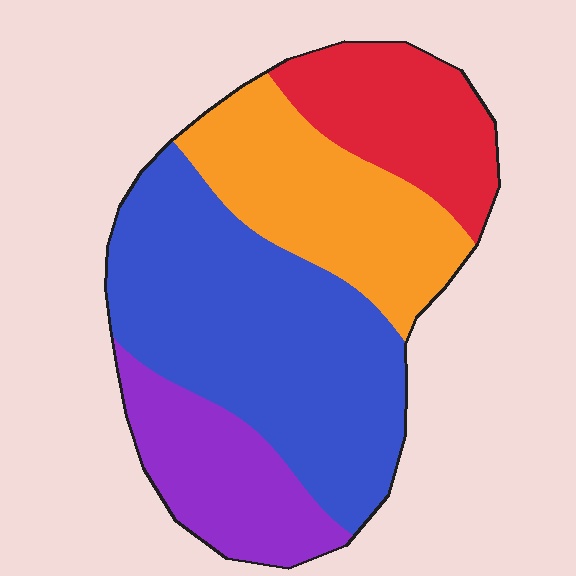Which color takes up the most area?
Blue, at roughly 40%.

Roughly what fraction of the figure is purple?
Purple covers roughly 15% of the figure.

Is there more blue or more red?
Blue.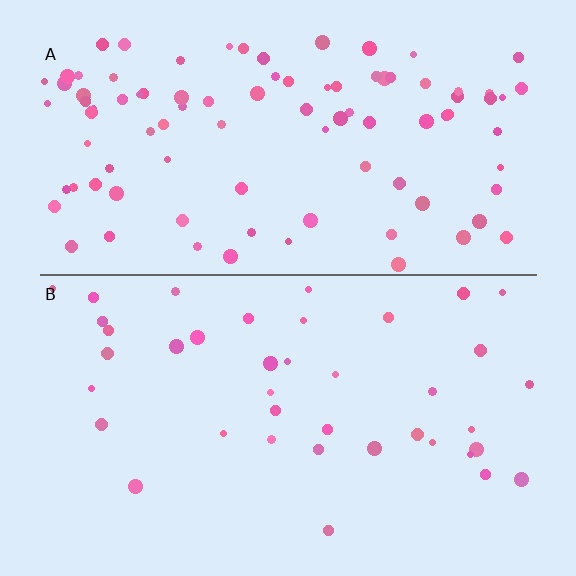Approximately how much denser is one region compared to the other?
Approximately 2.3× — region A over region B.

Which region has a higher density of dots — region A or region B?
A (the top).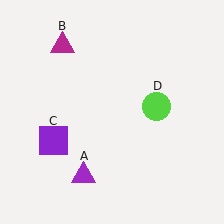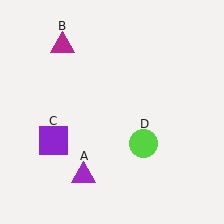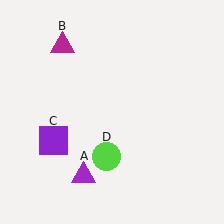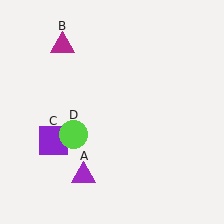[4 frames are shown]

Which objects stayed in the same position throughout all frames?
Purple triangle (object A) and magenta triangle (object B) and purple square (object C) remained stationary.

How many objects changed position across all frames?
1 object changed position: lime circle (object D).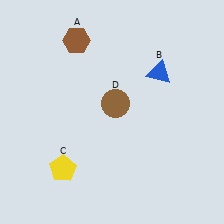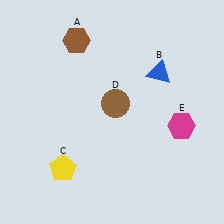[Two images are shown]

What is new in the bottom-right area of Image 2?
A magenta hexagon (E) was added in the bottom-right area of Image 2.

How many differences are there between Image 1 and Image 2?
There is 1 difference between the two images.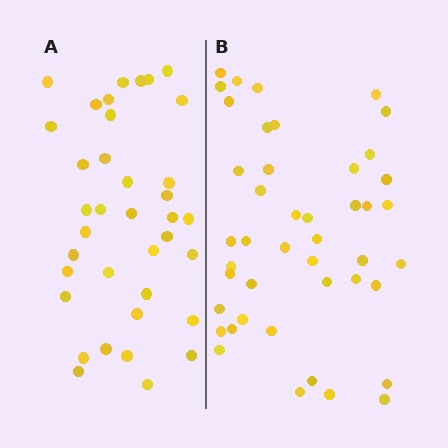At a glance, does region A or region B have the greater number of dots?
Region B (the right region) has more dots.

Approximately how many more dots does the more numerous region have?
Region B has roughly 8 or so more dots than region A.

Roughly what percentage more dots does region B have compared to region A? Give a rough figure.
About 20% more.